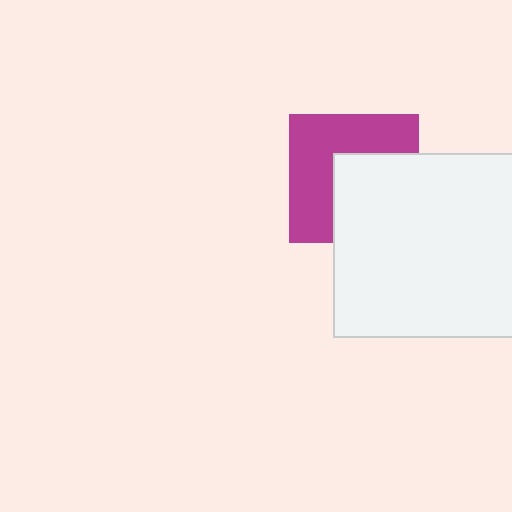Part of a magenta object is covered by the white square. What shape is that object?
It is a square.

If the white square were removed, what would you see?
You would see the complete magenta square.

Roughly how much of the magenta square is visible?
About half of it is visible (roughly 54%).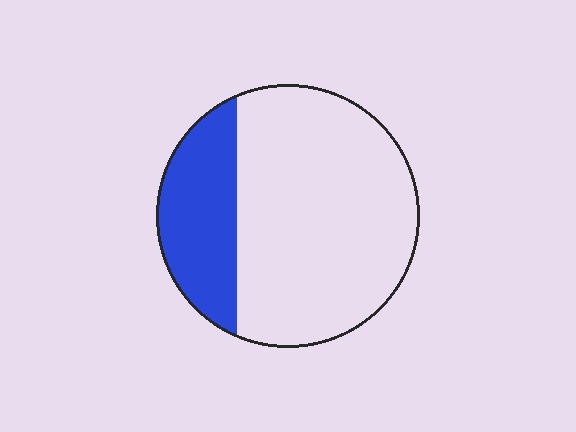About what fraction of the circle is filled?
About one quarter (1/4).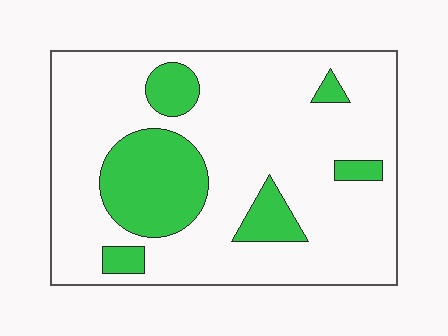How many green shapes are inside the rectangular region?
6.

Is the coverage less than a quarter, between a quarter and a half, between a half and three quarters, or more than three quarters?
Less than a quarter.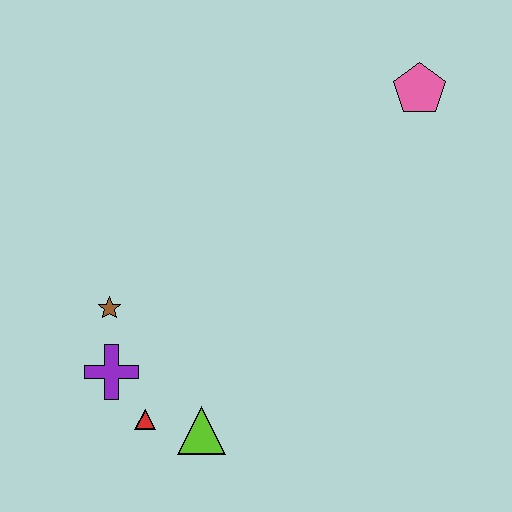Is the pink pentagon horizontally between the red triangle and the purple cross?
No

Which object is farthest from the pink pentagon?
The red triangle is farthest from the pink pentagon.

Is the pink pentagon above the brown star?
Yes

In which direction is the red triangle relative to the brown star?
The red triangle is below the brown star.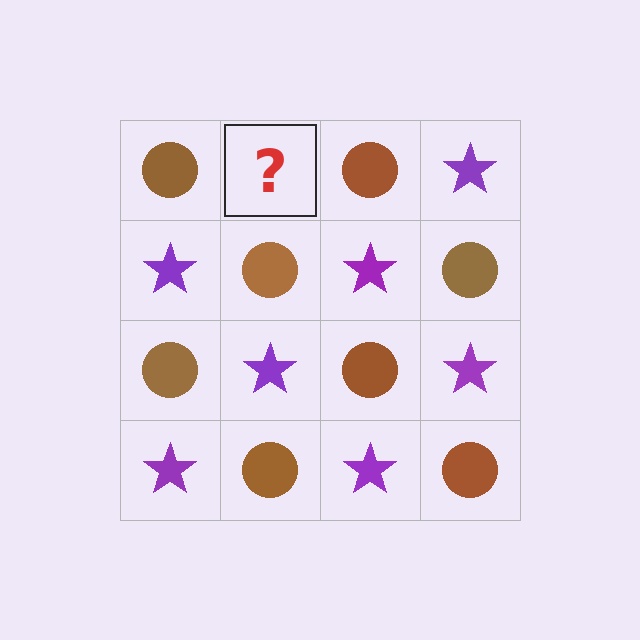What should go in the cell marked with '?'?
The missing cell should contain a purple star.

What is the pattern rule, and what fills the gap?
The rule is that it alternates brown circle and purple star in a checkerboard pattern. The gap should be filled with a purple star.